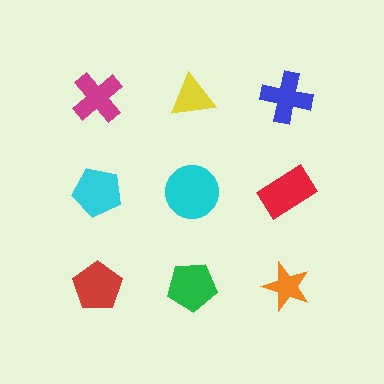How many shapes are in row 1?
3 shapes.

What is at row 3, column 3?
An orange star.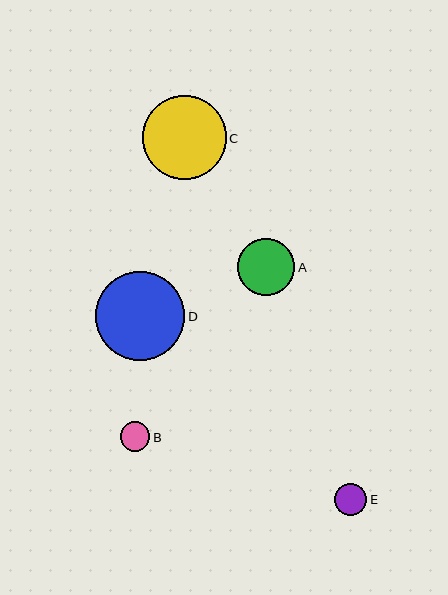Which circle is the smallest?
Circle B is the smallest with a size of approximately 30 pixels.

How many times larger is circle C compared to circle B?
Circle C is approximately 2.8 times the size of circle B.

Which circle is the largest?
Circle D is the largest with a size of approximately 89 pixels.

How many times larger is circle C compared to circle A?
Circle C is approximately 1.5 times the size of circle A.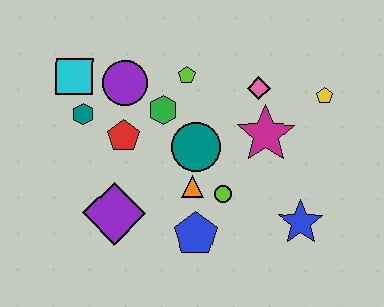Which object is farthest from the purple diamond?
The yellow pentagon is farthest from the purple diamond.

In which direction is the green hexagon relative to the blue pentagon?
The green hexagon is above the blue pentagon.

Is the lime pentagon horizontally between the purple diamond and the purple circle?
No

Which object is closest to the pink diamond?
The magenta star is closest to the pink diamond.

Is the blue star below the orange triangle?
Yes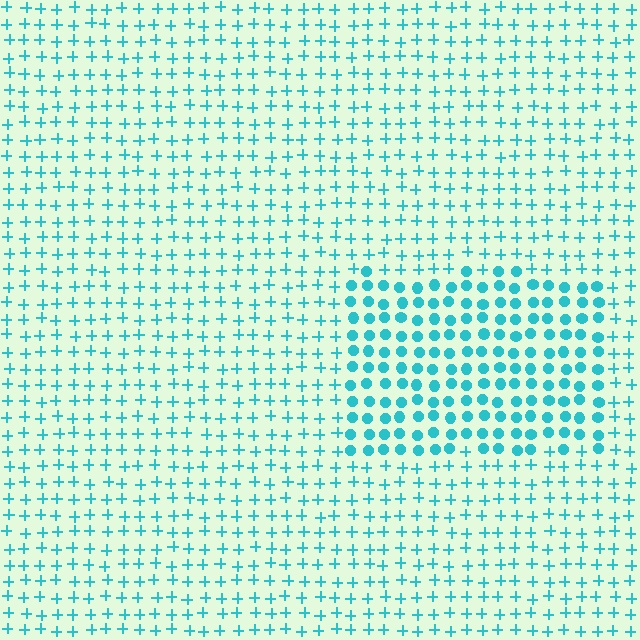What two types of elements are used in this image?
The image uses circles inside the rectangle region and plus signs outside it.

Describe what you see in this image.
The image is filled with small cyan elements arranged in a uniform grid. A rectangle-shaped region contains circles, while the surrounding area contains plus signs. The boundary is defined purely by the change in element shape.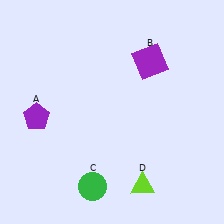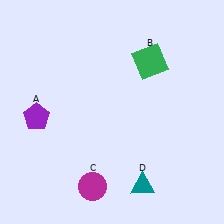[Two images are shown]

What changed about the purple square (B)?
In Image 1, B is purple. In Image 2, it changed to green.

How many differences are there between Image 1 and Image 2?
There are 3 differences between the two images.